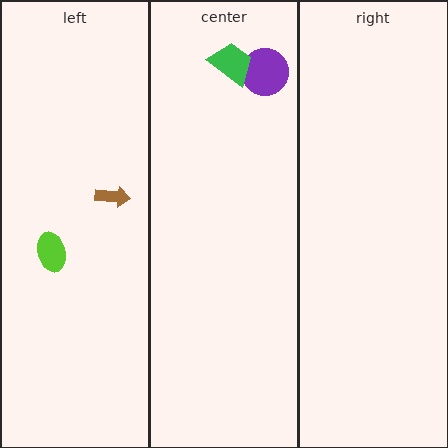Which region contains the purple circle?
The center region.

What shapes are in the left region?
The brown arrow, the lime ellipse.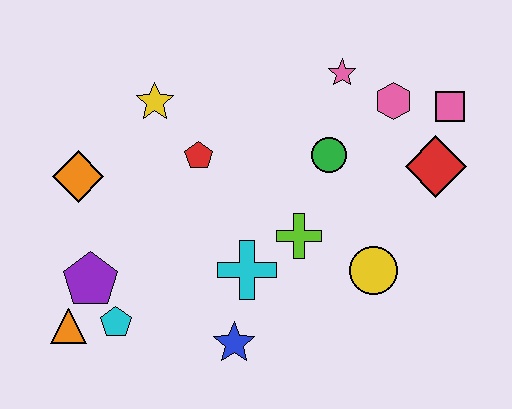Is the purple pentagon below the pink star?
Yes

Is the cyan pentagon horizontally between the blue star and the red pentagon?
No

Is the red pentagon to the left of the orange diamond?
No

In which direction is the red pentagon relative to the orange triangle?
The red pentagon is above the orange triangle.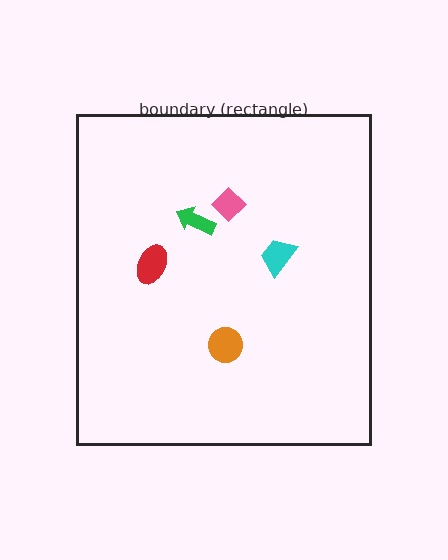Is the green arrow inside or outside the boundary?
Inside.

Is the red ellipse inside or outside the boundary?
Inside.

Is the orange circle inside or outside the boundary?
Inside.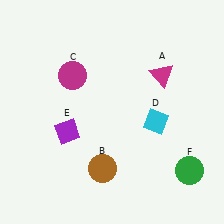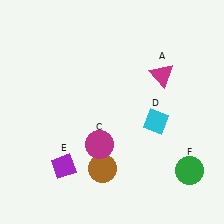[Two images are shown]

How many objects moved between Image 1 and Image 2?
2 objects moved between the two images.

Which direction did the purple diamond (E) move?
The purple diamond (E) moved down.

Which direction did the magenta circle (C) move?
The magenta circle (C) moved down.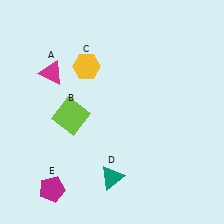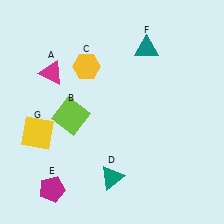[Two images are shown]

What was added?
A teal triangle (F), a yellow square (G) were added in Image 2.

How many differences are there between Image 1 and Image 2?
There are 2 differences between the two images.